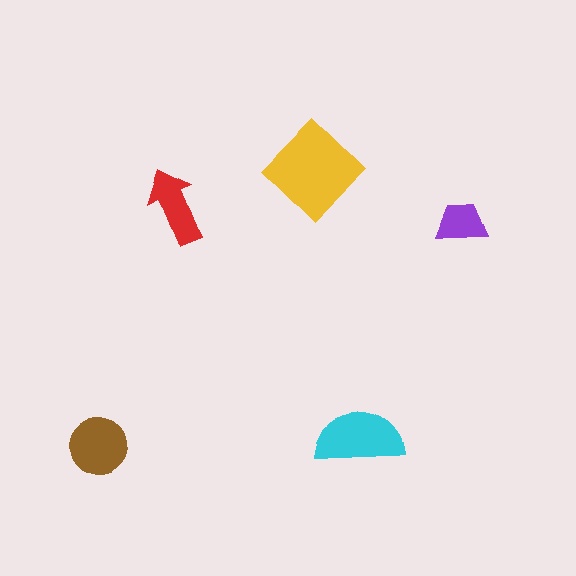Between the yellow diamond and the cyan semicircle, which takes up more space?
The yellow diamond.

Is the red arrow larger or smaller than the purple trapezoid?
Larger.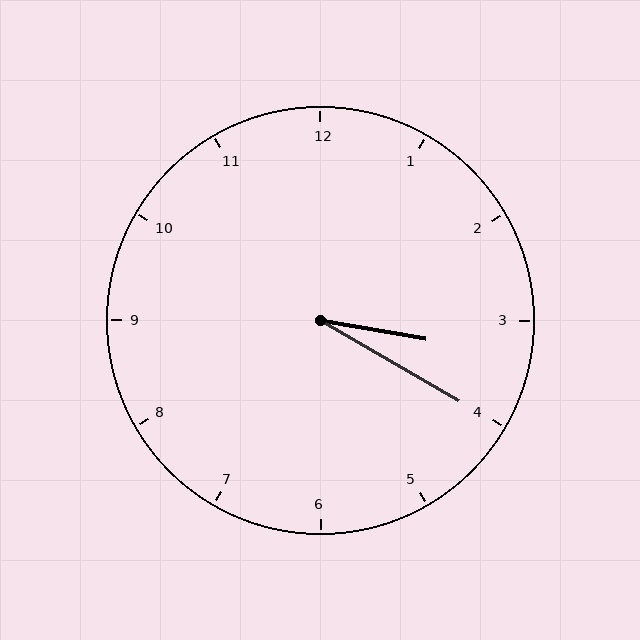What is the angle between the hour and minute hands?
Approximately 20 degrees.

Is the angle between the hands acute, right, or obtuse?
It is acute.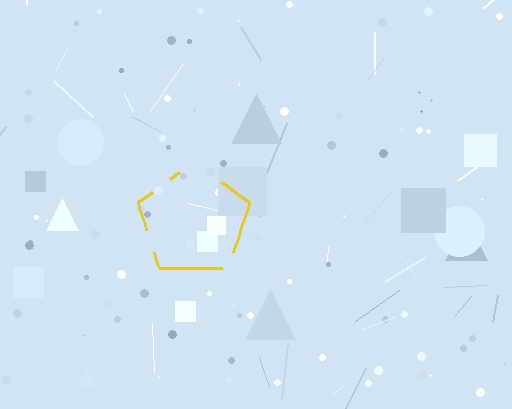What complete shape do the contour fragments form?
The contour fragments form a pentagon.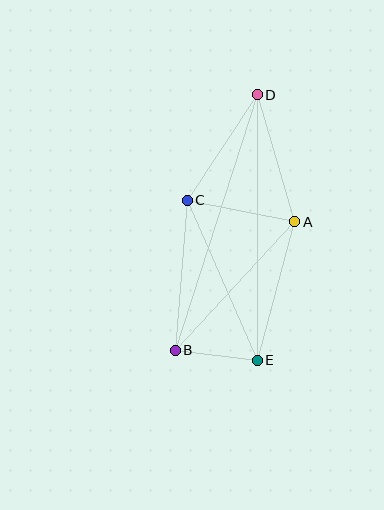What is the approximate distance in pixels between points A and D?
The distance between A and D is approximately 132 pixels.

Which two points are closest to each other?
Points B and E are closest to each other.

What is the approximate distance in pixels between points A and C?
The distance between A and C is approximately 109 pixels.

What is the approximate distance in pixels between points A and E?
The distance between A and E is approximately 144 pixels.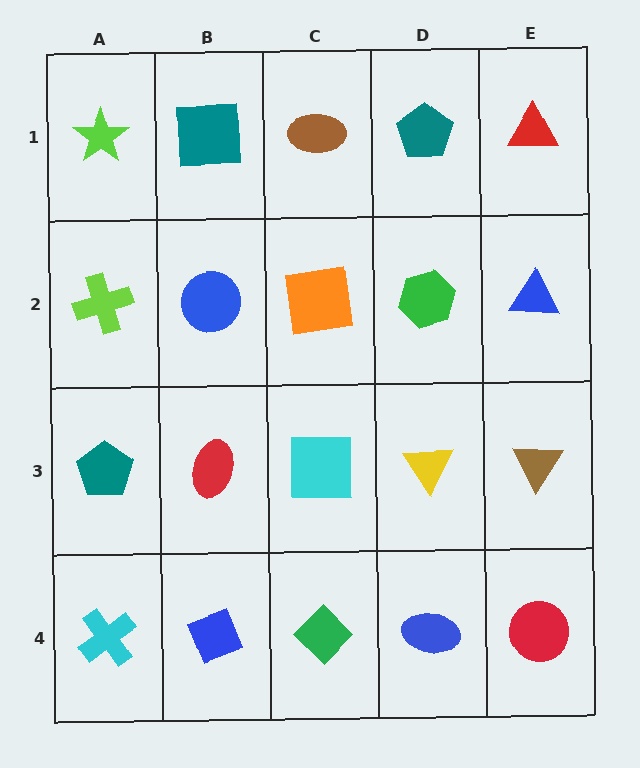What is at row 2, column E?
A blue triangle.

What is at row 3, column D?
A yellow triangle.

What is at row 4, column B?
A blue diamond.